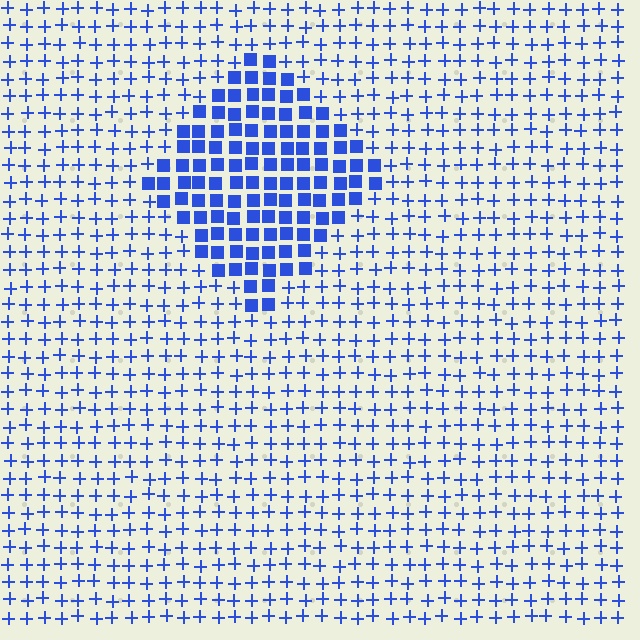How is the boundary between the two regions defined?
The boundary is defined by a change in element shape: squares inside vs. plus signs outside. All elements share the same color and spacing.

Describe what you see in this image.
The image is filled with small blue elements arranged in a uniform grid. A diamond-shaped region contains squares, while the surrounding area contains plus signs. The boundary is defined purely by the change in element shape.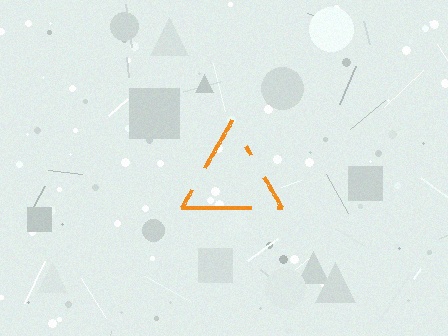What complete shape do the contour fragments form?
The contour fragments form a triangle.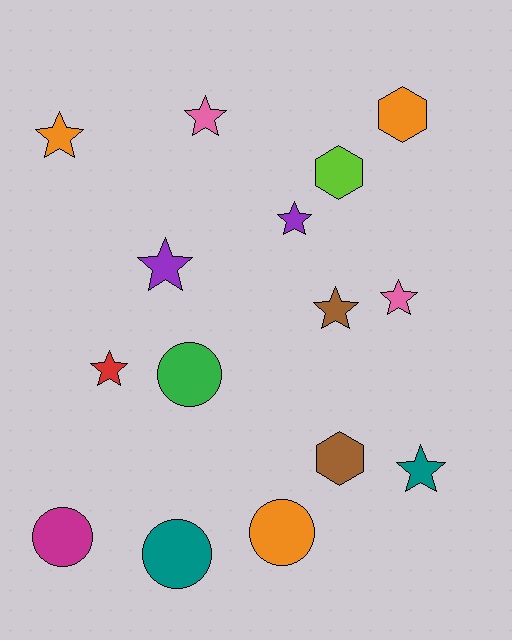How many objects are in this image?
There are 15 objects.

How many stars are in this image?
There are 8 stars.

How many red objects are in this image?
There is 1 red object.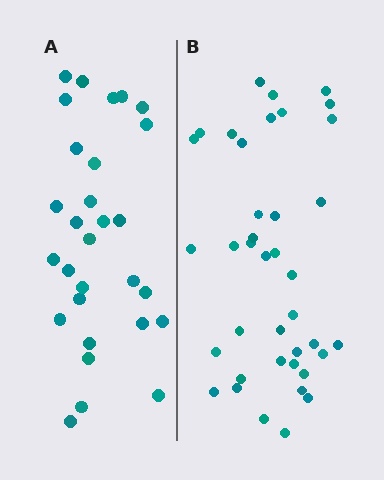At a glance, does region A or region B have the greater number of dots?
Region B (the right region) has more dots.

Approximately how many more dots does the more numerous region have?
Region B has roughly 10 or so more dots than region A.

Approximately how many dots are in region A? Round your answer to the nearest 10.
About 30 dots. (The exact count is 29, which rounds to 30.)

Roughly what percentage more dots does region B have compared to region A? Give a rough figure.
About 35% more.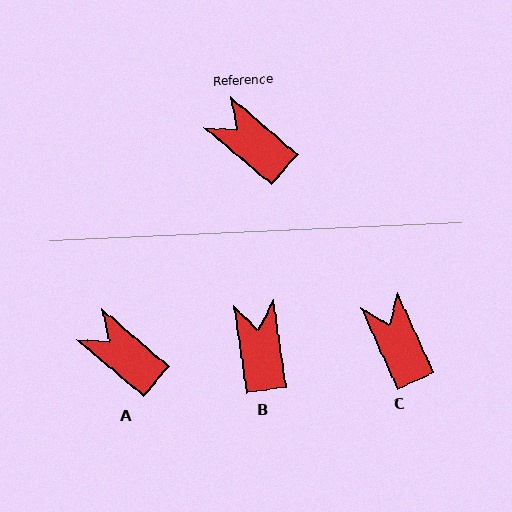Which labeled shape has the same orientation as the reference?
A.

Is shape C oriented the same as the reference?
No, it is off by about 26 degrees.